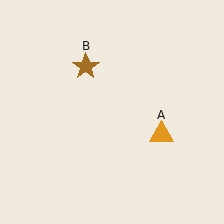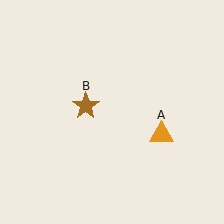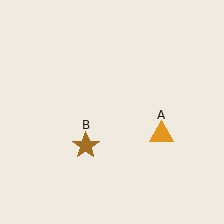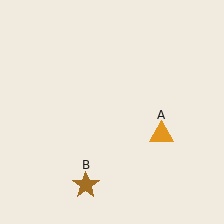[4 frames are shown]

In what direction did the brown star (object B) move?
The brown star (object B) moved down.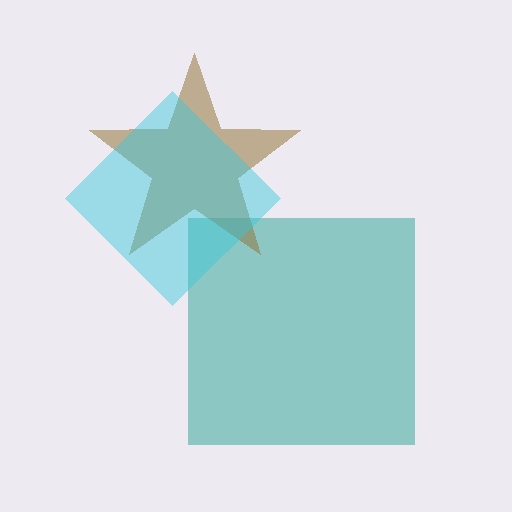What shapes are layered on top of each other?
The layered shapes are: a teal square, a brown star, a cyan diamond.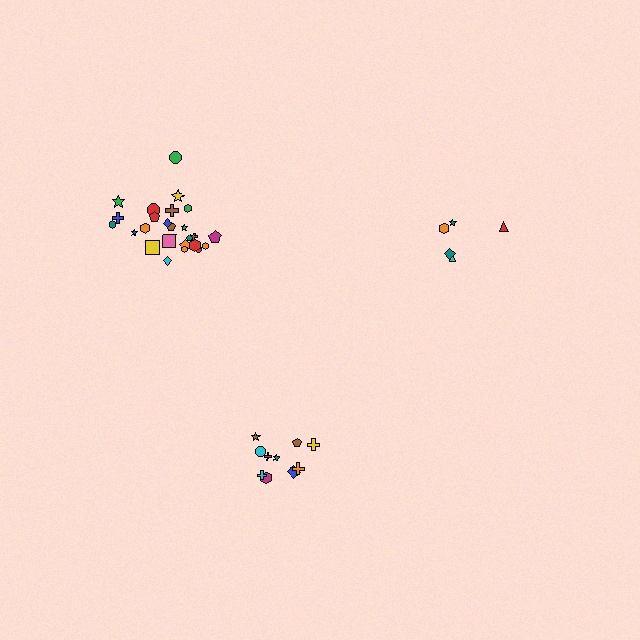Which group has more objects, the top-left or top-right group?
The top-left group.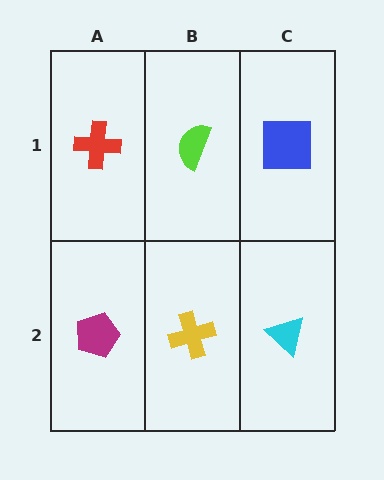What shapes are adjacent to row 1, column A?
A magenta pentagon (row 2, column A), a lime semicircle (row 1, column B).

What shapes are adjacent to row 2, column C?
A blue square (row 1, column C), a yellow cross (row 2, column B).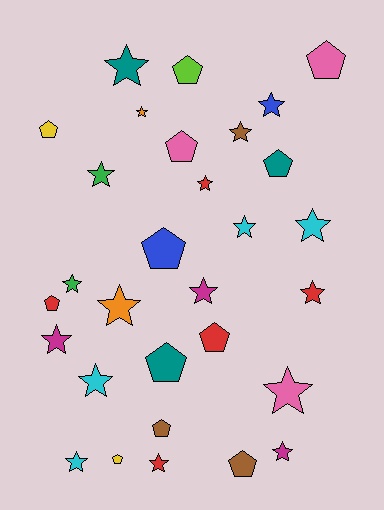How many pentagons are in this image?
There are 12 pentagons.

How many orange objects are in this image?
There are 2 orange objects.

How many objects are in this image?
There are 30 objects.